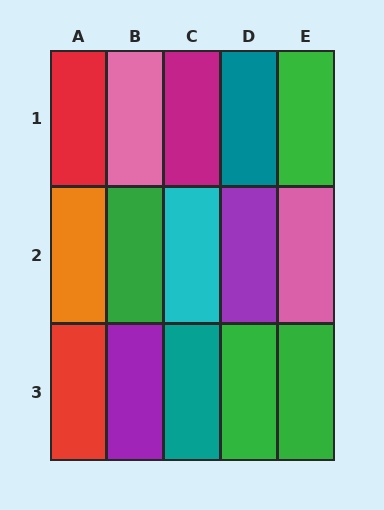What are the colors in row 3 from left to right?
Red, purple, teal, green, green.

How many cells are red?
2 cells are red.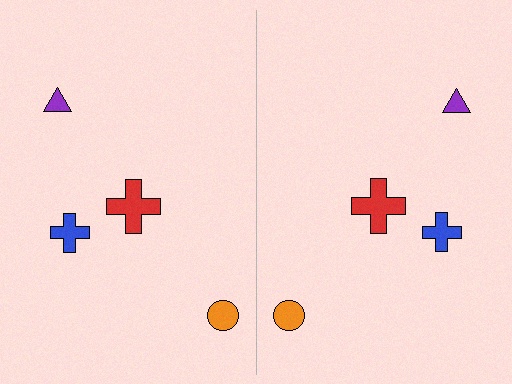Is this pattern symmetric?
Yes, this pattern has bilateral (reflection) symmetry.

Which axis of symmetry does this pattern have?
The pattern has a vertical axis of symmetry running through the center of the image.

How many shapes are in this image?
There are 8 shapes in this image.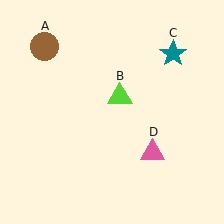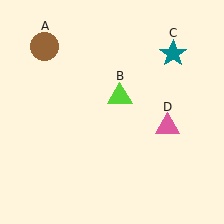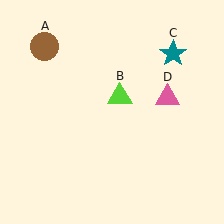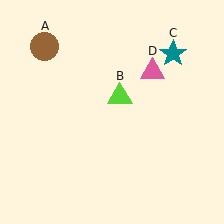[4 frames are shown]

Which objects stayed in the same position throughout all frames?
Brown circle (object A) and lime triangle (object B) and teal star (object C) remained stationary.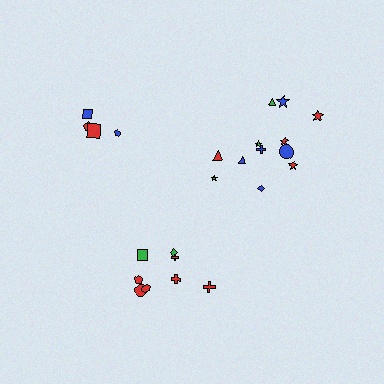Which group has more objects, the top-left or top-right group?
The top-right group.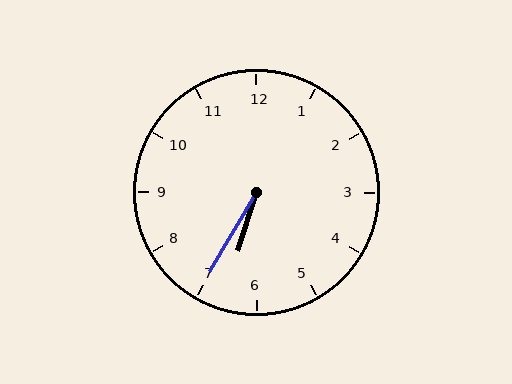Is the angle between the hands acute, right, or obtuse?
It is acute.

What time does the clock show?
6:35.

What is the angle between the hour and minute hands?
Approximately 12 degrees.